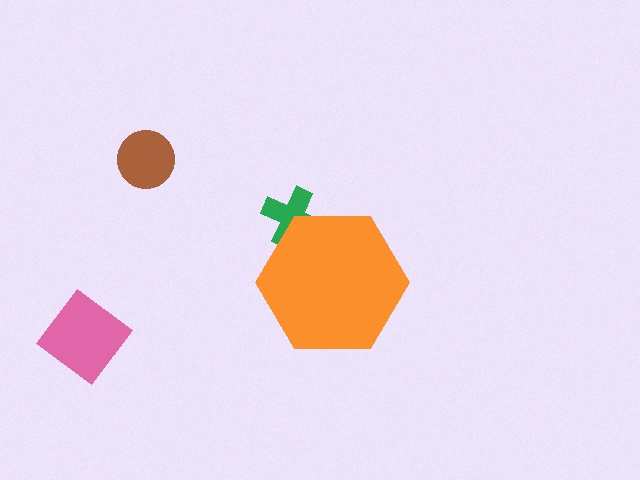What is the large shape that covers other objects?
An orange hexagon.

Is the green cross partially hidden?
Yes, the green cross is partially hidden behind the orange hexagon.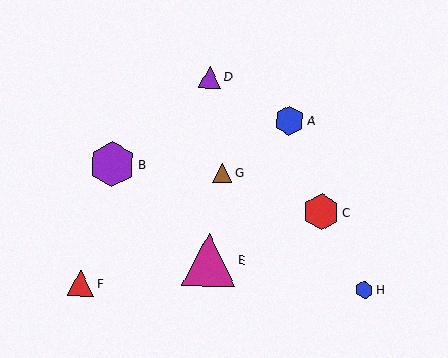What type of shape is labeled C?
Shape C is a red hexagon.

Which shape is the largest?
The magenta triangle (labeled E) is the largest.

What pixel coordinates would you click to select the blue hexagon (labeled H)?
Click at (365, 290) to select the blue hexagon H.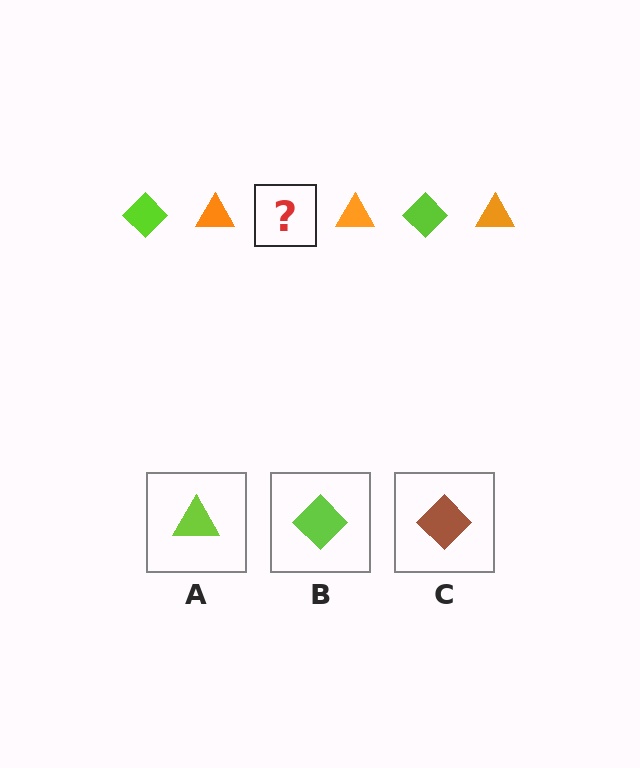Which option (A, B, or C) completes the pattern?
B.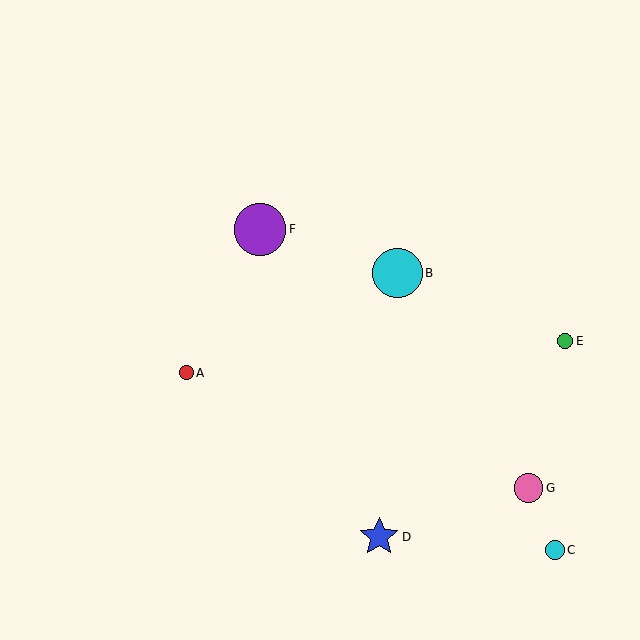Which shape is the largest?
The purple circle (labeled F) is the largest.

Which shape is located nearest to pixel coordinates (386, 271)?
The cyan circle (labeled B) at (398, 273) is nearest to that location.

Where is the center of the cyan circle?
The center of the cyan circle is at (398, 273).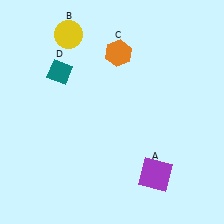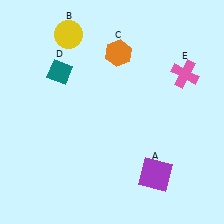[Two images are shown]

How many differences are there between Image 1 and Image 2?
There is 1 difference between the two images.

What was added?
A pink cross (E) was added in Image 2.